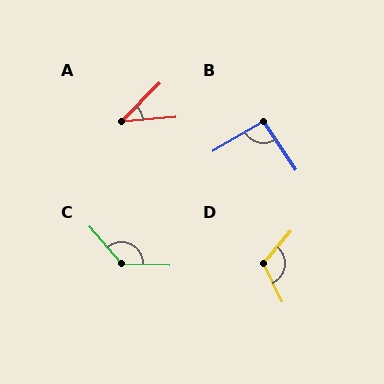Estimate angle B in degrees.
Approximately 94 degrees.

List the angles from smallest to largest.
A (41°), B (94°), D (114°), C (133°).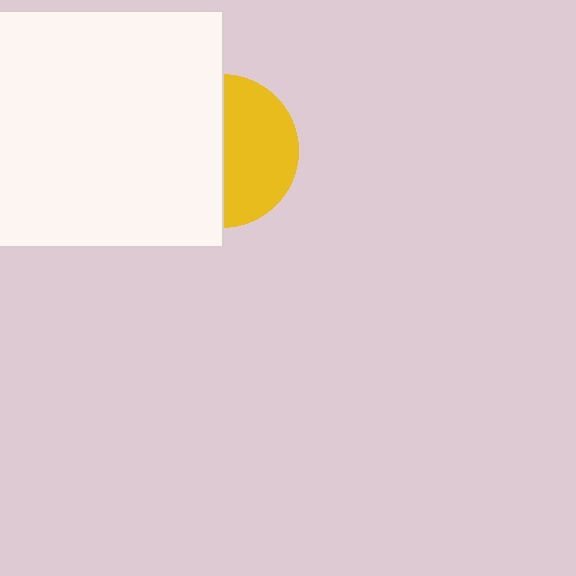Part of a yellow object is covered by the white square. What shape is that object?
It is a circle.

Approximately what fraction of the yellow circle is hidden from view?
Roughly 52% of the yellow circle is hidden behind the white square.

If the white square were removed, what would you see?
You would see the complete yellow circle.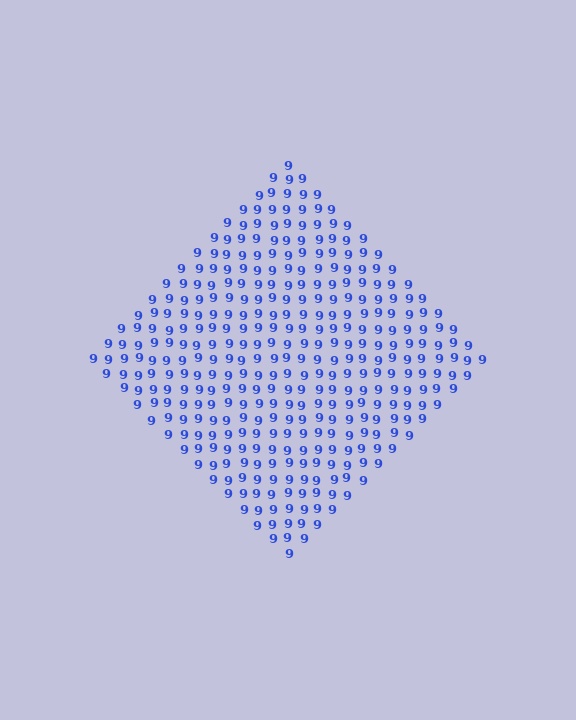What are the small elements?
The small elements are digit 9's.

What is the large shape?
The large shape is a diamond.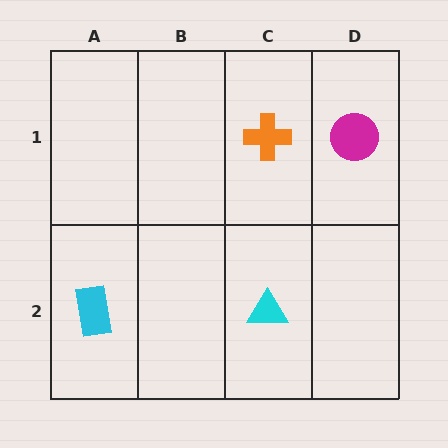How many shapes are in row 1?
2 shapes.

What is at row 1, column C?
An orange cross.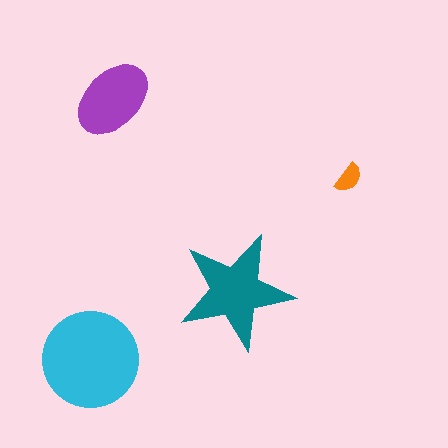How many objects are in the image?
There are 4 objects in the image.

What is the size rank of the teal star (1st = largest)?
2nd.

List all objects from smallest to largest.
The orange semicircle, the purple ellipse, the teal star, the cyan circle.